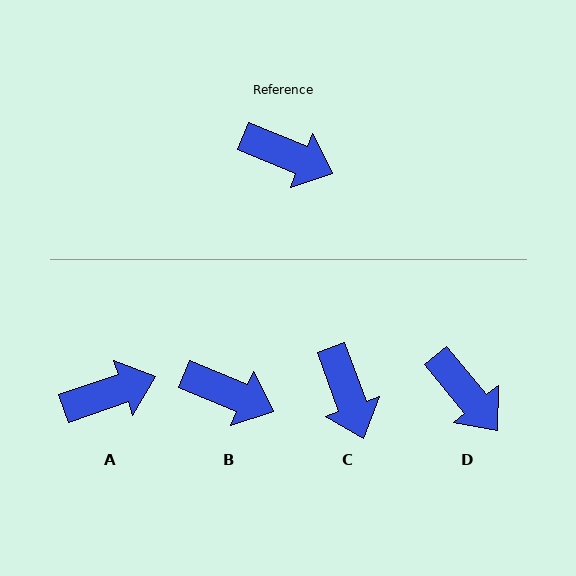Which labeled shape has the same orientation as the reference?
B.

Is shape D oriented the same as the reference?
No, it is off by about 28 degrees.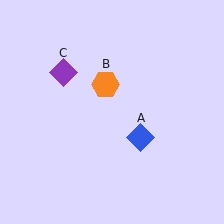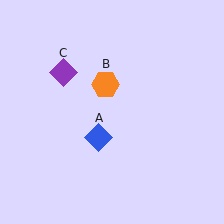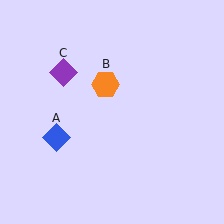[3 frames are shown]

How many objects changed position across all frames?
1 object changed position: blue diamond (object A).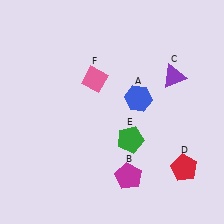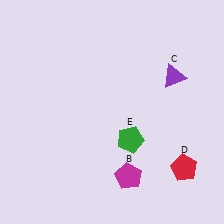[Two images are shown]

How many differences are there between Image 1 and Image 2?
There are 2 differences between the two images.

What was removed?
The blue hexagon (A), the pink diamond (F) were removed in Image 2.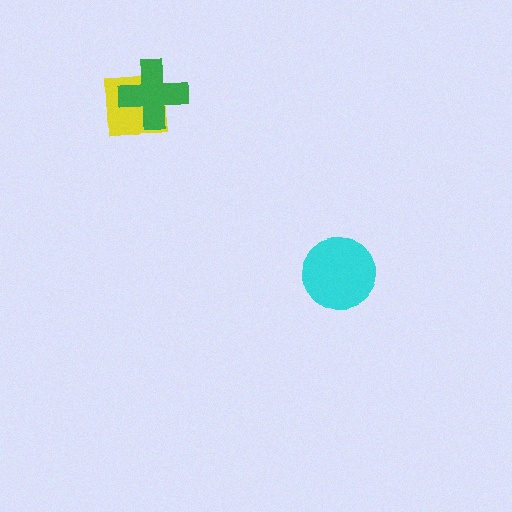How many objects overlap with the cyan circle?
0 objects overlap with the cyan circle.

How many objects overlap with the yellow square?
1 object overlaps with the yellow square.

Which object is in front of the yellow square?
The green cross is in front of the yellow square.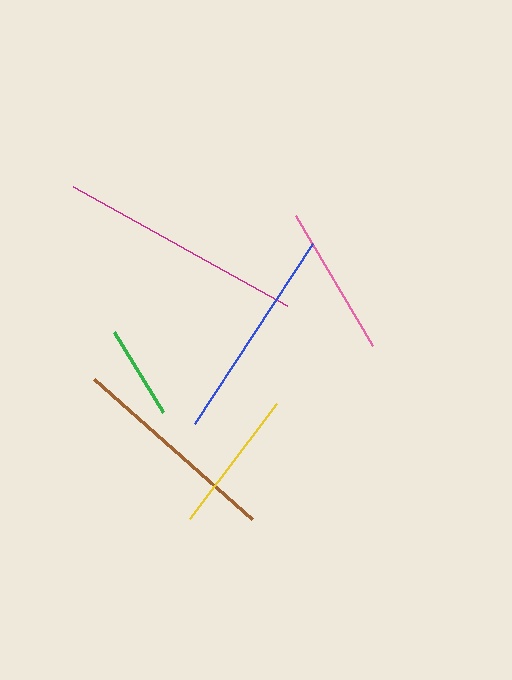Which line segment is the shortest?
The green line is the shortest at approximately 94 pixels.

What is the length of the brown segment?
The brown segment is approximately 211 pixels long.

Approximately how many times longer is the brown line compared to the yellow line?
The brown line is approximately 1.5 times the length of the yellow line.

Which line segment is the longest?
The magenta line is the longest at approximately 244 pixels.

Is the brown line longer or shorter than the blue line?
The blue line is longer than the brown line.